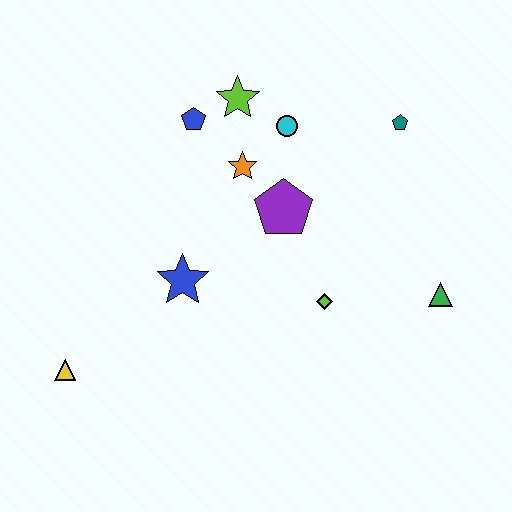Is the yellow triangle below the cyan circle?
Yes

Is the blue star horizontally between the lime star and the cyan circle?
No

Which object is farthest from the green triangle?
The yellow triangle is farthest from the green triangle.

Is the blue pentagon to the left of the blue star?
No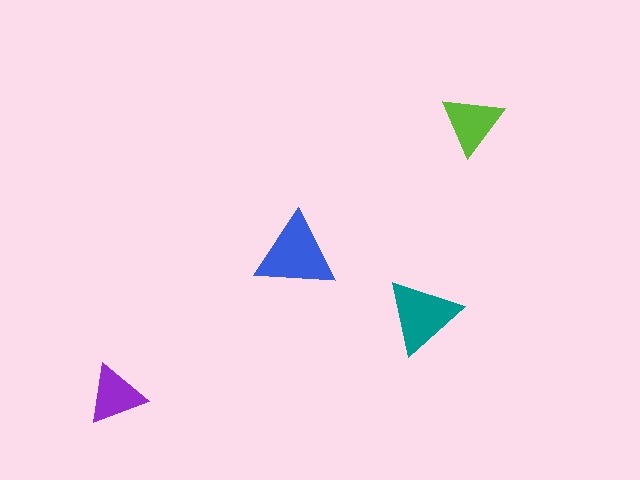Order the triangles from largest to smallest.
the blue one, the teal one, the lime one, the purple one.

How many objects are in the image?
There are 4 objects in the image.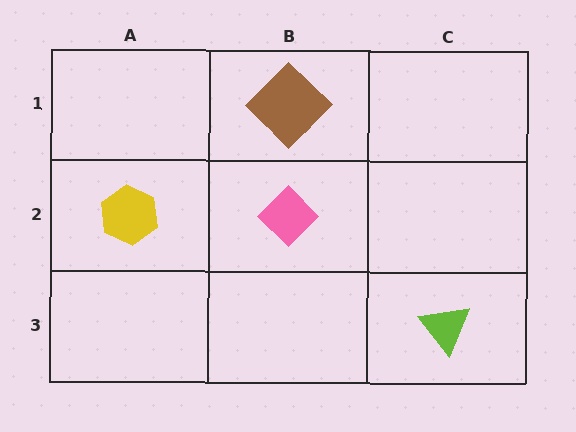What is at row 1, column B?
A brown diamond.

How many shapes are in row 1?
1 shape.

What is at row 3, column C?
A lime triangle.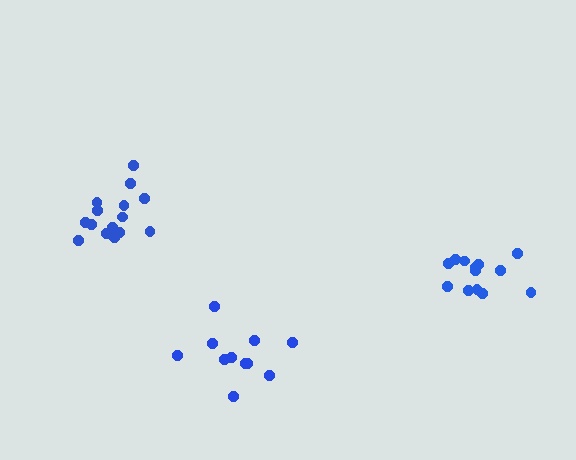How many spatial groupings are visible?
There are 3 spatial groupings.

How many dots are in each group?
Group 1: 15 dots, Group 2: 11 dots, Group 3: 13 dots (39 total).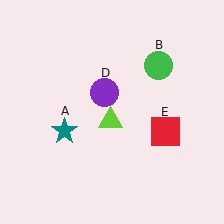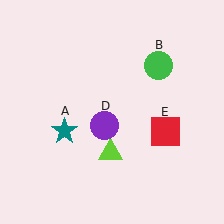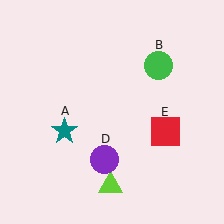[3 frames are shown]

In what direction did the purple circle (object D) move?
The purple circle (object D) moved down.